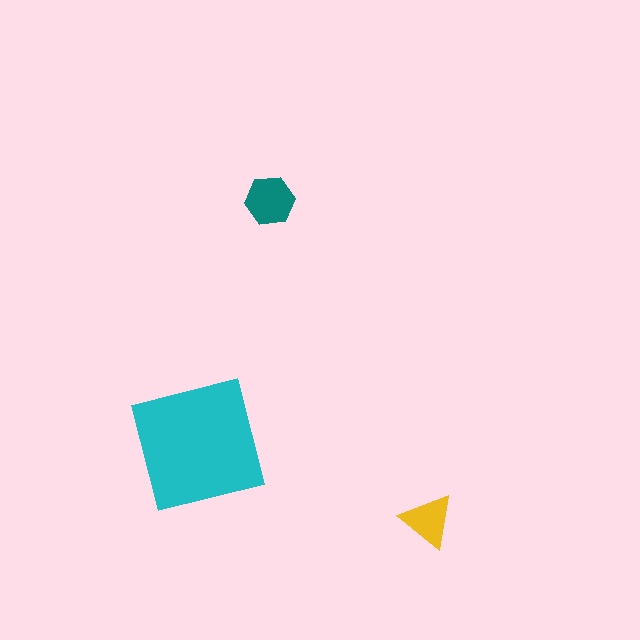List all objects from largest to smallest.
The cyan square, the teal hexagon, the yellow triangle.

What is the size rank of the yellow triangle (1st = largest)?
3rd.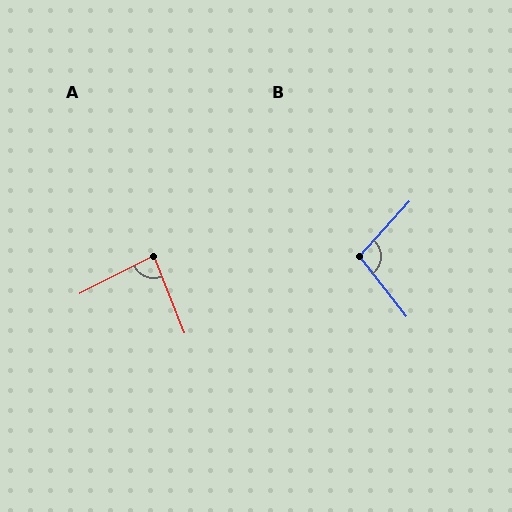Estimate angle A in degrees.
Approximately 85 degrees.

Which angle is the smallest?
A, at approximately 85 degrees.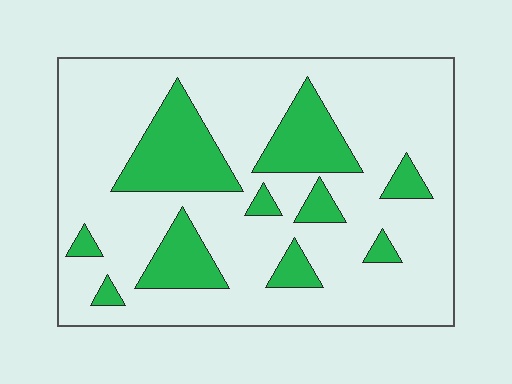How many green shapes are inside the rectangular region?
10.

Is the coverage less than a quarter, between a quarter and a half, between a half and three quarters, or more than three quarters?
Less than a quarter.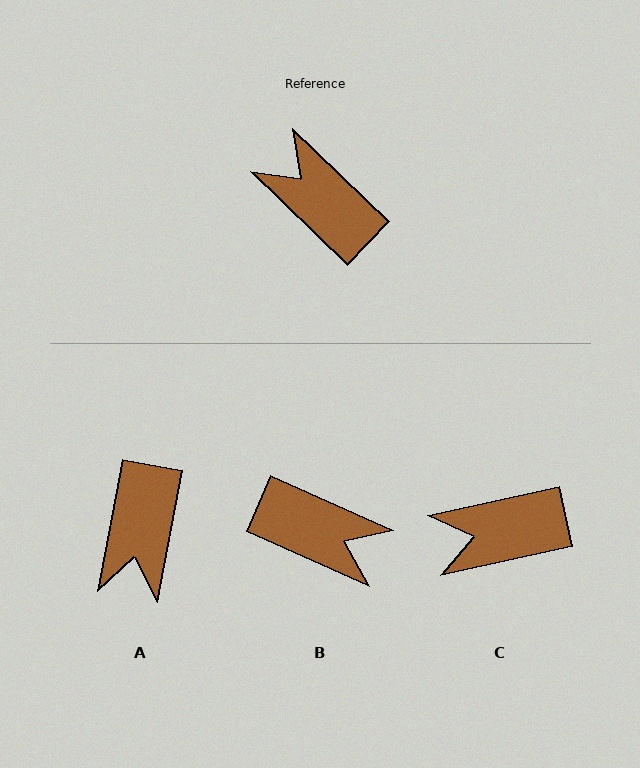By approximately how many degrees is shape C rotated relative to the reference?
Approximately 56 degrees counter-clockwise.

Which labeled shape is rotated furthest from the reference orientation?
B, about 160 degrees away.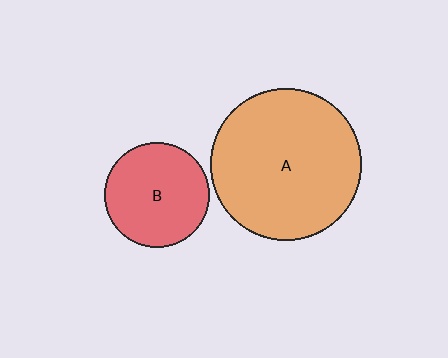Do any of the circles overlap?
No, none of the circles overlap.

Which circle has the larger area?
Circle A (orange).